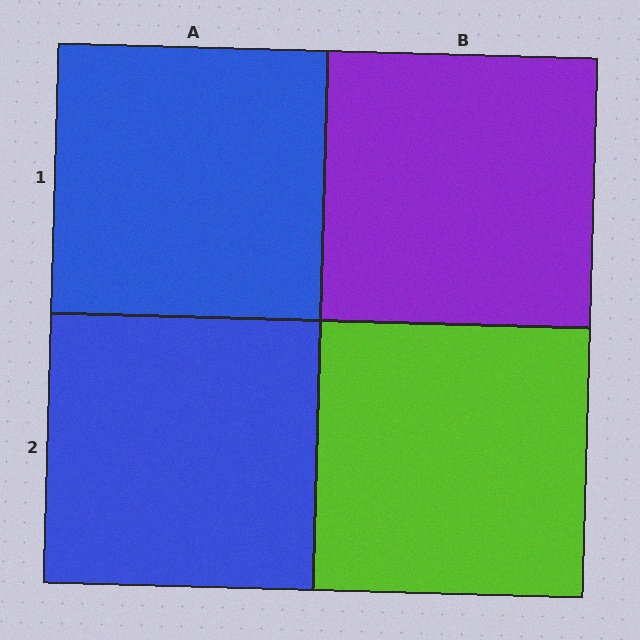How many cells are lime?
1 cell is lime.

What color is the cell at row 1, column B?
Purple.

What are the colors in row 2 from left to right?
Blue, lime.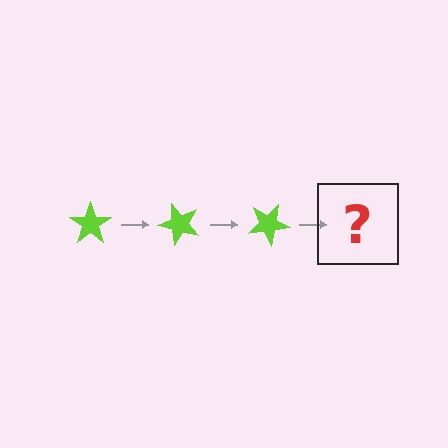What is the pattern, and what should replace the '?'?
The pattern is that the star rotates 50 degrees each step. The '?' should be a lime star rotated 150 degrees.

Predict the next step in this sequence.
The next step is a lime star rotated 150 degrees.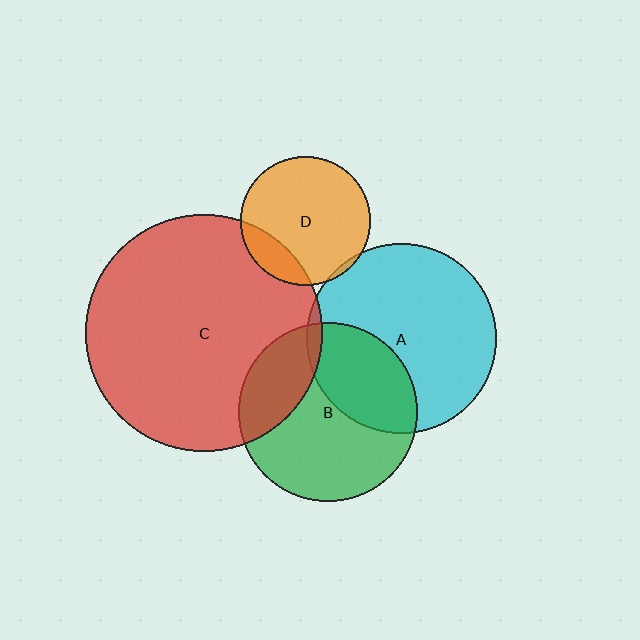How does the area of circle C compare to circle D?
Approximately 3.3 times.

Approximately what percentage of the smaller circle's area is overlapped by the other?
Approximately 25%.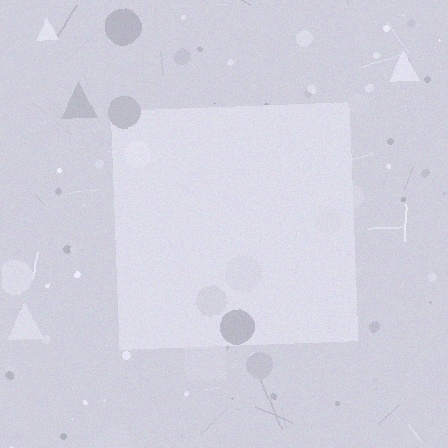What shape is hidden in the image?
A square is hidden in the image.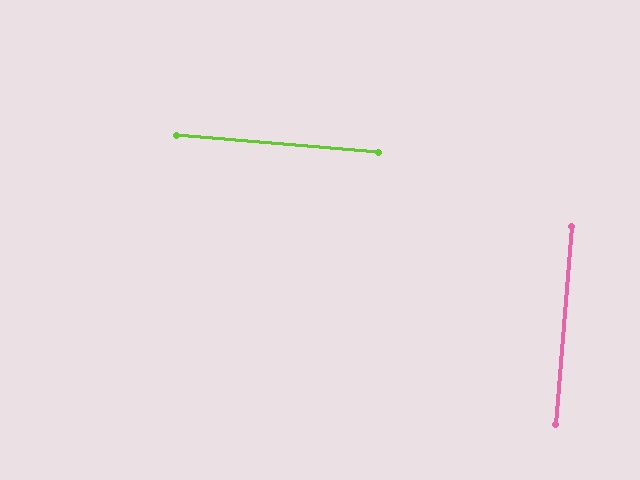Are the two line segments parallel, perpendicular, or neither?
Perpendicular — they meet at approximately 90°.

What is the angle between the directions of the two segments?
Approximately 90 degrees.